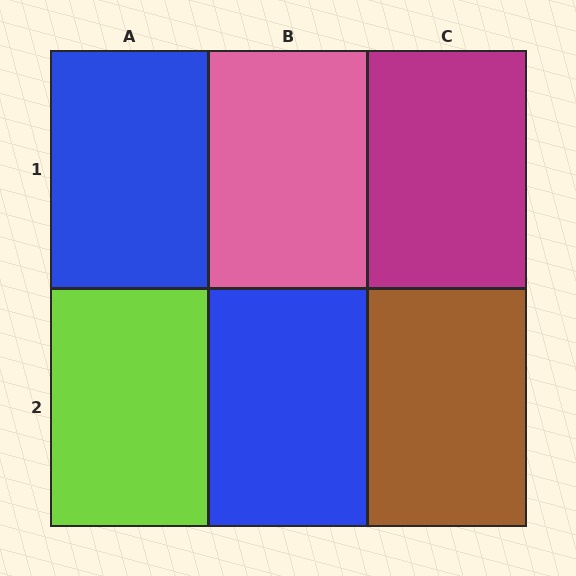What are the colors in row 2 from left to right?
Lime, blue, brown.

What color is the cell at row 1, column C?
Magenta.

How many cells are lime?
1 cell is lime.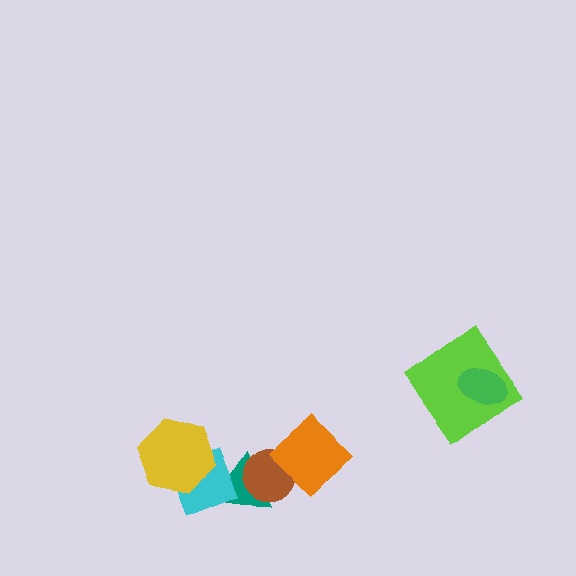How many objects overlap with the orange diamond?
1 object overlaps with the orange diamond.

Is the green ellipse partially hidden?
No, no other shape covers it.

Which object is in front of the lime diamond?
The green ellipse is in front of the lime diamond.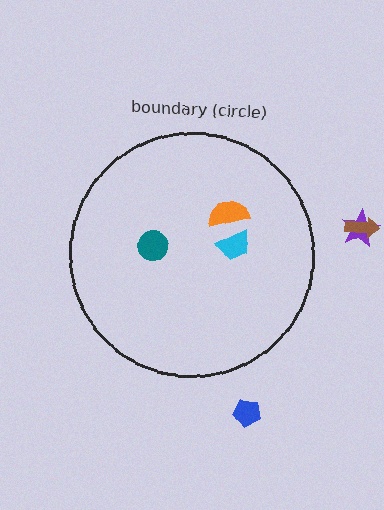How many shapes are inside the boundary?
3 inside, 3 outside.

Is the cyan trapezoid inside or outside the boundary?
Inside.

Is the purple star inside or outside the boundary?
Outside.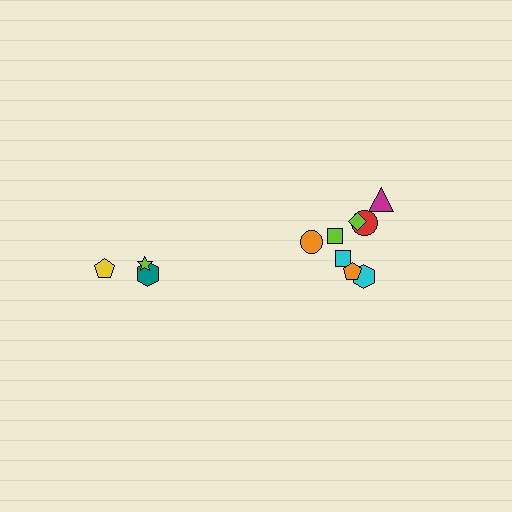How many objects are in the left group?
There are 3 objects.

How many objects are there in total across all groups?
There are 11 objects.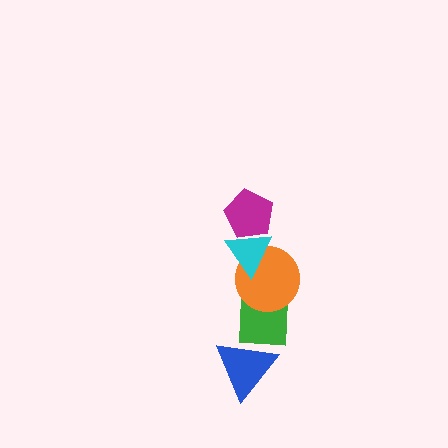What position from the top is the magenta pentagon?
The magenta pentagon is 1st from the top.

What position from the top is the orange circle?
The orange circle is 3rd from the top.